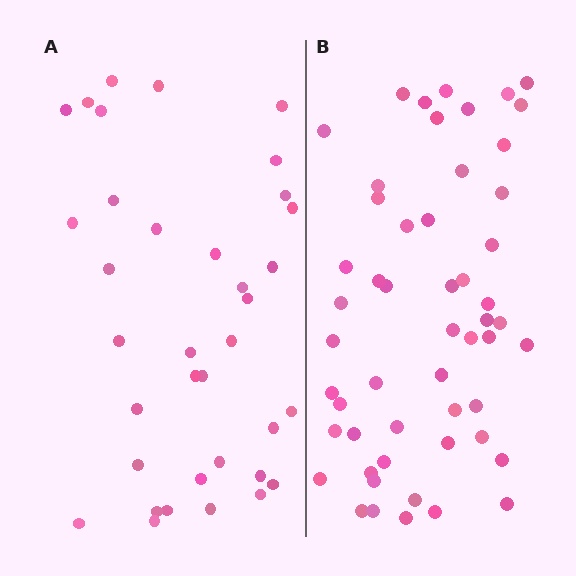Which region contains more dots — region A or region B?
Region B (the right region) has more dots.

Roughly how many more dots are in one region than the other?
Region B has approximately 15 more dots than region A.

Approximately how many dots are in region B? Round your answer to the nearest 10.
About 50 dots. (The exact count is 53, which rounds to 50.)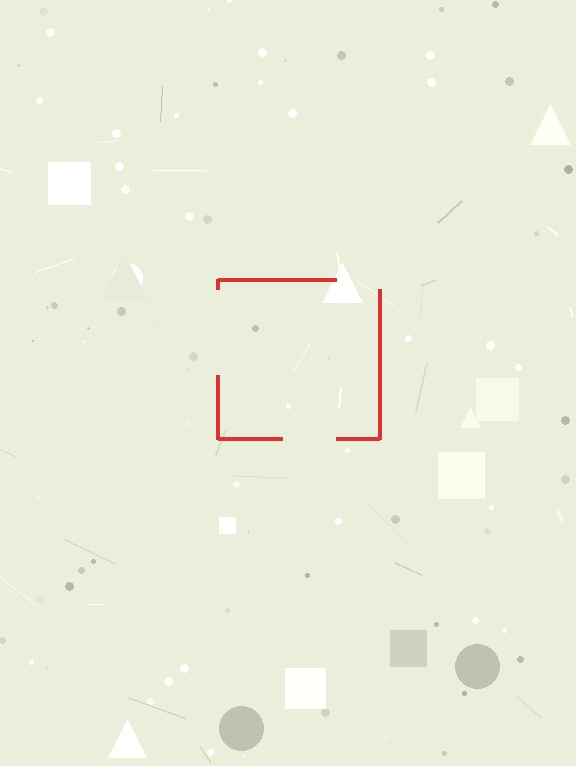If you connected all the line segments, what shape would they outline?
They would outline a square.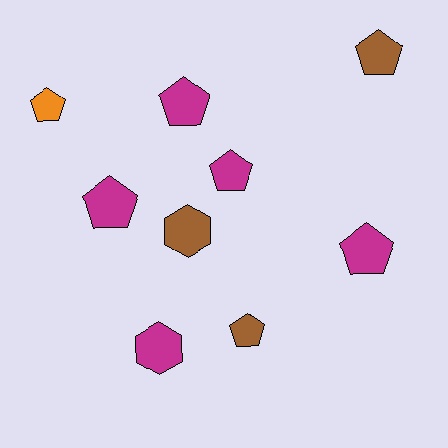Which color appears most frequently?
Magenta, with 5 objects.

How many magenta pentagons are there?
There are 4 magenta pentagons.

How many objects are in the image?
There are 9 objects.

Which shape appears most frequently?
Pentagon, with 7 objects.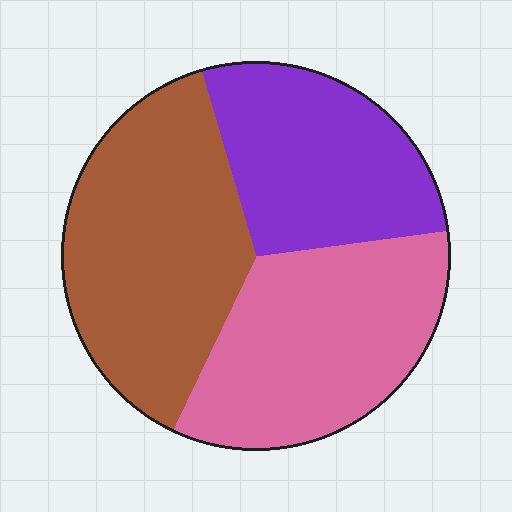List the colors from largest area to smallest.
From largest to smallest: brown, pink, purple.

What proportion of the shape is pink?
Pink takes up about one third (1/3) of the shape.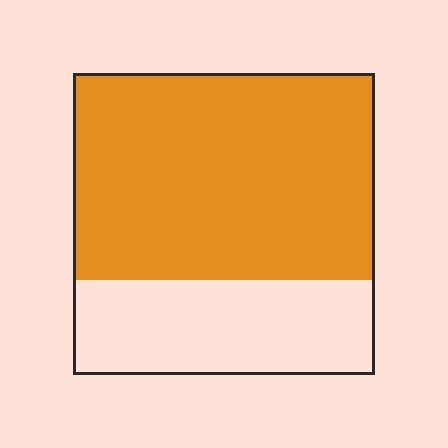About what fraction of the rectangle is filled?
About two thirds (2/3).